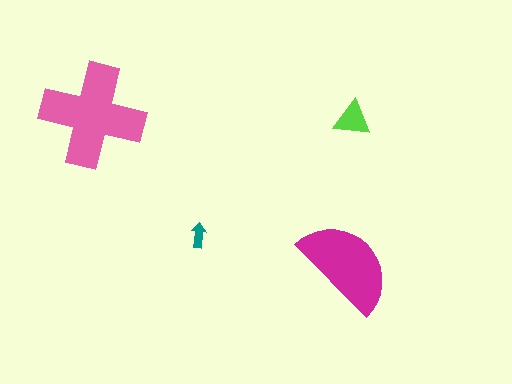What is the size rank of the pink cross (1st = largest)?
1st.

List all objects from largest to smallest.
The pink cross, the magenta semicircle, the lime triangle, the teal arrow.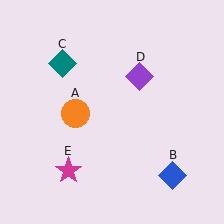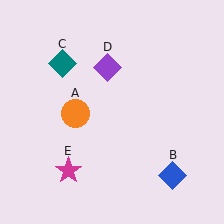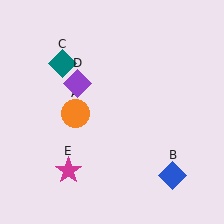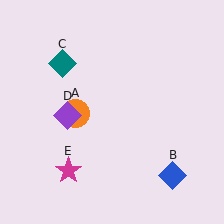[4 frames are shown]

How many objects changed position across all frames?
1 object changed position: purple diamond (object D).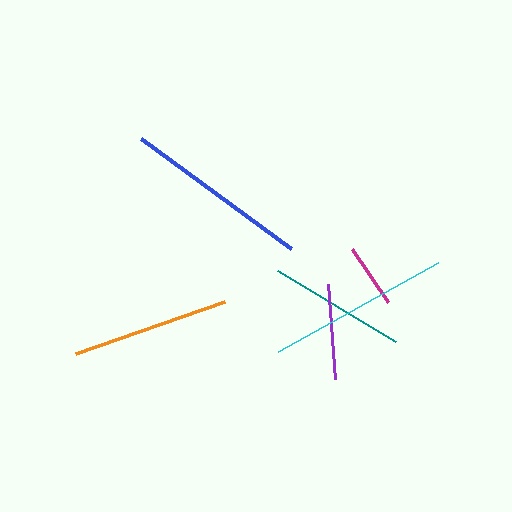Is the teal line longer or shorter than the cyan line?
The cyan line is longer than the teal line.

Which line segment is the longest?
The blue line is the longest at approximately 186 pixels.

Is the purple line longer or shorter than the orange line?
The orange line is longer than the purple line.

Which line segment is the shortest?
The magenta line is the shortest at approximately 65 pixels.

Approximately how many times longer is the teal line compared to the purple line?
The teal line is approximately 1.5 times the length of the purple line.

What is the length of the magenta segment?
The magenta segment is approximately 65 pixels long.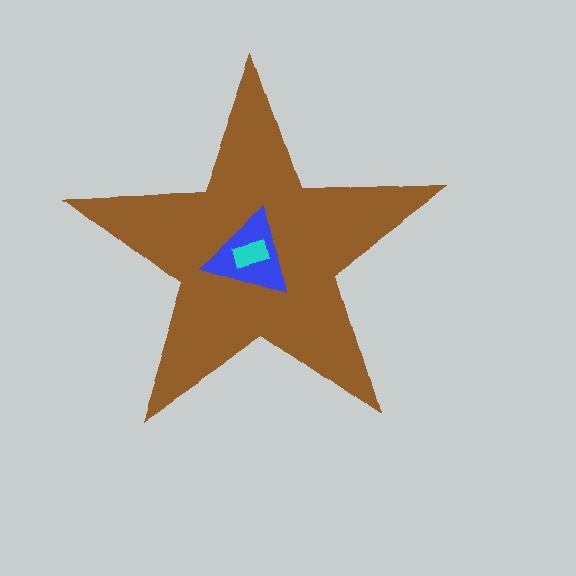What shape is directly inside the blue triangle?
The cyan rectangle.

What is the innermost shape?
The cyan rectangle.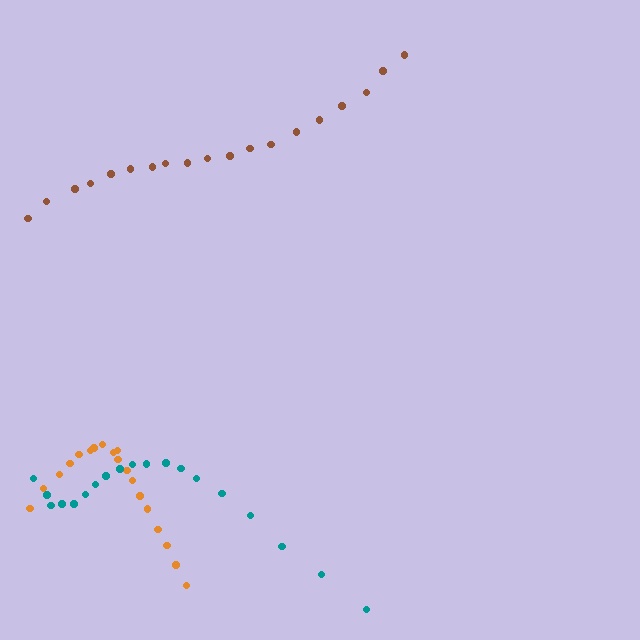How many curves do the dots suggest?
There are 3 distinct paths.